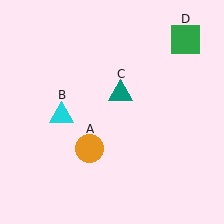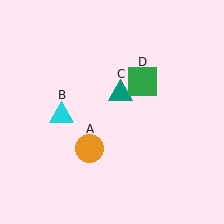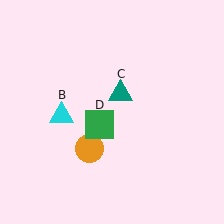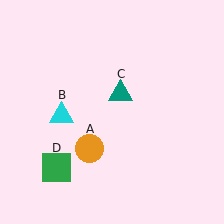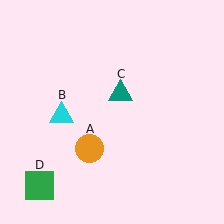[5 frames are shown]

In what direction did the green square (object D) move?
The green square (object D) moved down and to the left.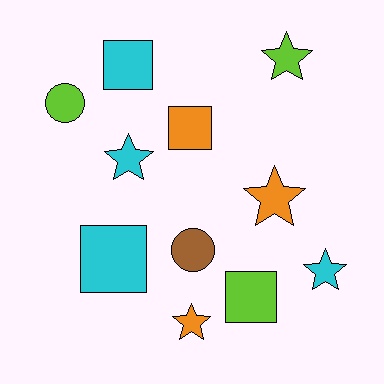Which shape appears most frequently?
Star, with 5 objects.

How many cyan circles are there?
There are no cyan circles.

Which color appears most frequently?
Cyan, with 4 objects.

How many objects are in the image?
There are 11 objects.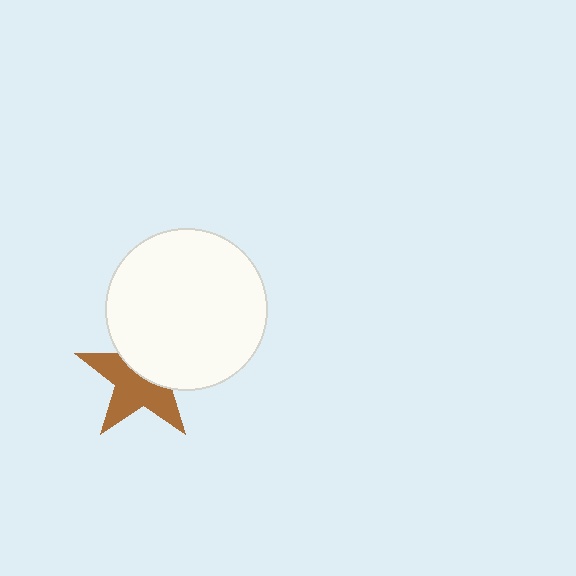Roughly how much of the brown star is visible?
About half of it is visible (roughly 56%).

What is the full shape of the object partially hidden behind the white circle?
The partially hidden object is a brown star.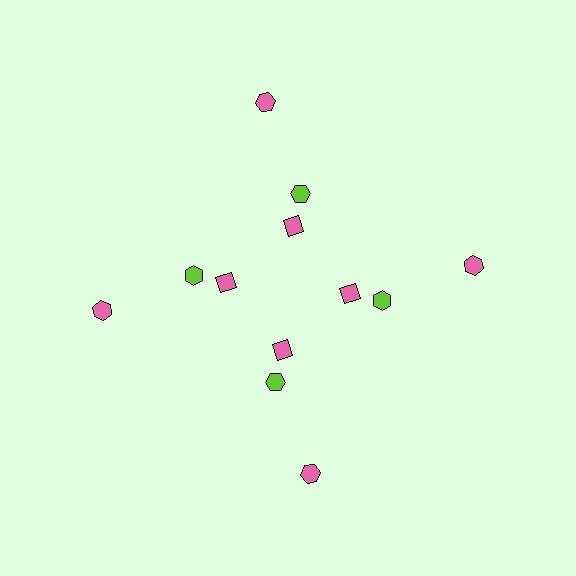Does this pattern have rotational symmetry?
Yes, this pattern has 4-fold rotational symmetry. It looks the same after rotating 90 degrees around the center.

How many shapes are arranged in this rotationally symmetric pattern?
There are 12 shapes, arranged in 4 groups of 3.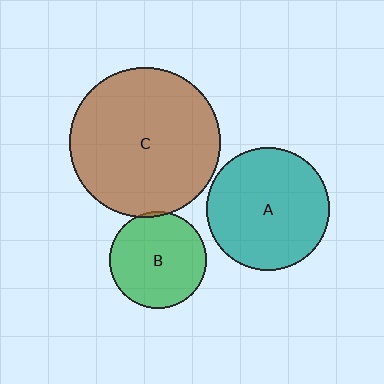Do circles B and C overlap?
Yes.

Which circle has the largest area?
Circle C (brown).